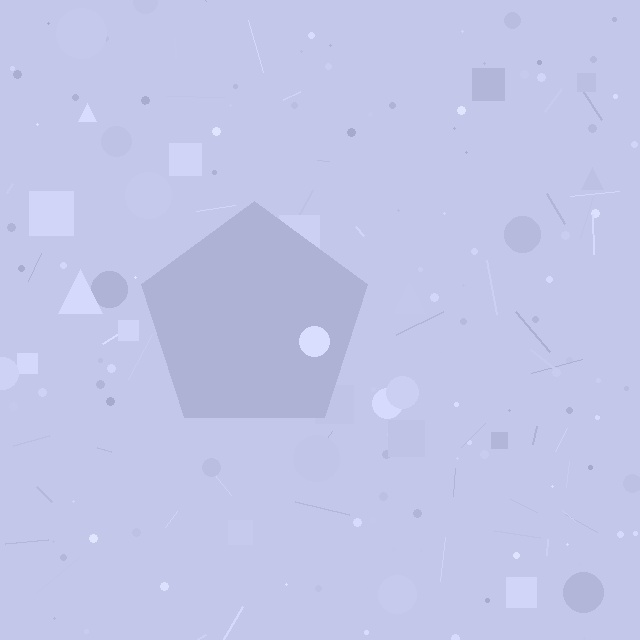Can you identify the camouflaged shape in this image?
The camouflaged shape is a pentagon.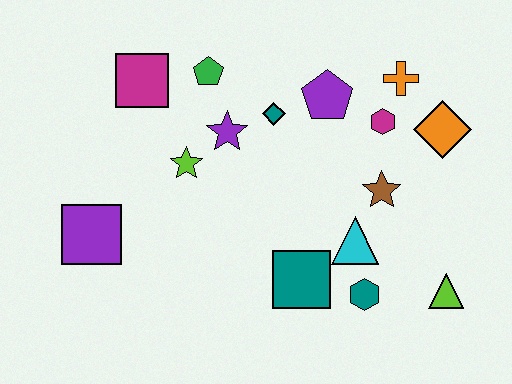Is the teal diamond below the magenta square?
Yes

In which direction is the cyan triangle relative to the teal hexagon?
The cyan triangle is above the teal hexagon.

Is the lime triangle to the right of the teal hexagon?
Yes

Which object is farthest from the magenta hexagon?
The purple square is farthest from the magenta hexagon.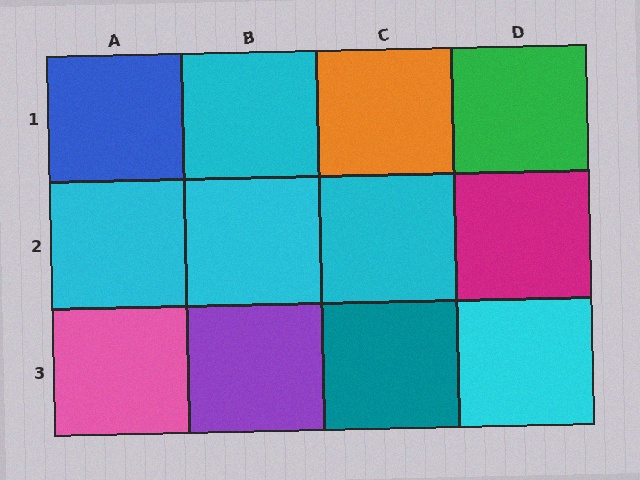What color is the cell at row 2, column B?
Cyan.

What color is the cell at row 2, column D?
Magenta.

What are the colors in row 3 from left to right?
Pink, purple, teal, cyan.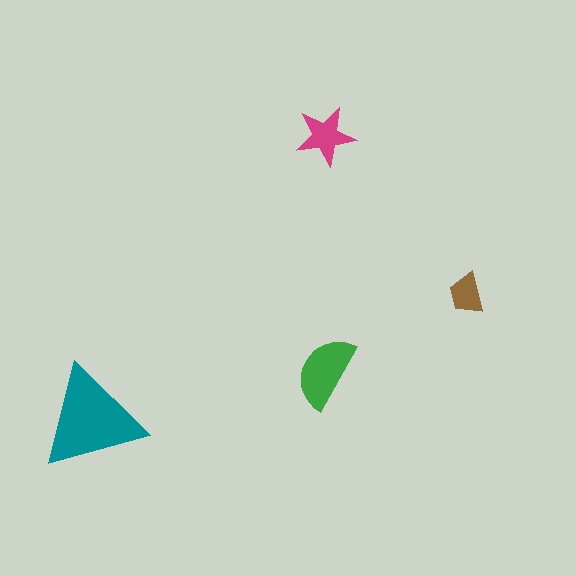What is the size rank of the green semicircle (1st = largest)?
2nd.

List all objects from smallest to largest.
The brown trapezoid, the magenta star, the green semicircle, the teal triangle.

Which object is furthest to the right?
The brown trapezoid is rightmost.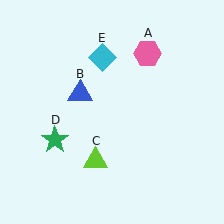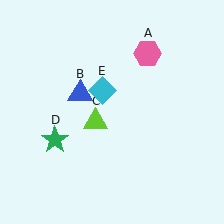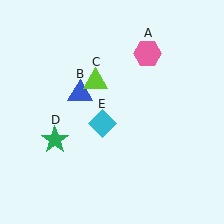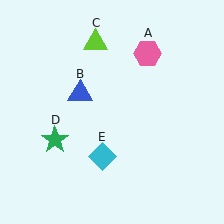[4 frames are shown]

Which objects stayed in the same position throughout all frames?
Pink hexagon (object A) and blue triangle (object B) and green star (object D) remained stationary.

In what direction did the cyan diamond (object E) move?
The cyan diamond (object E) moved down.